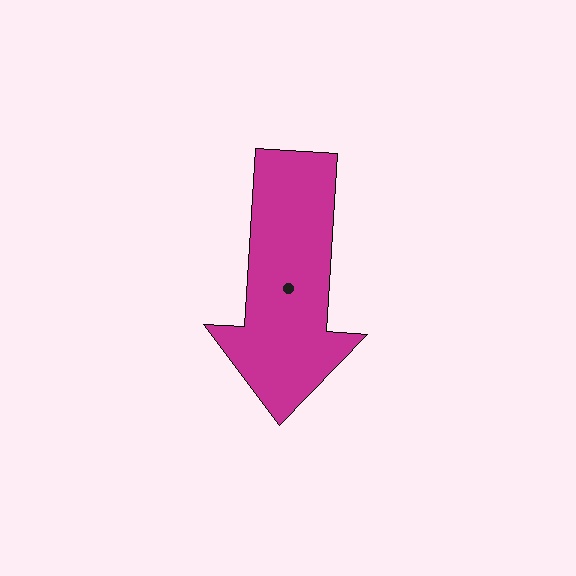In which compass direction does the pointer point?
South.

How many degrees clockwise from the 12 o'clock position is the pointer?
Approximately 184 degrees.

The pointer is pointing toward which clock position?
Roughly 6 o'clock.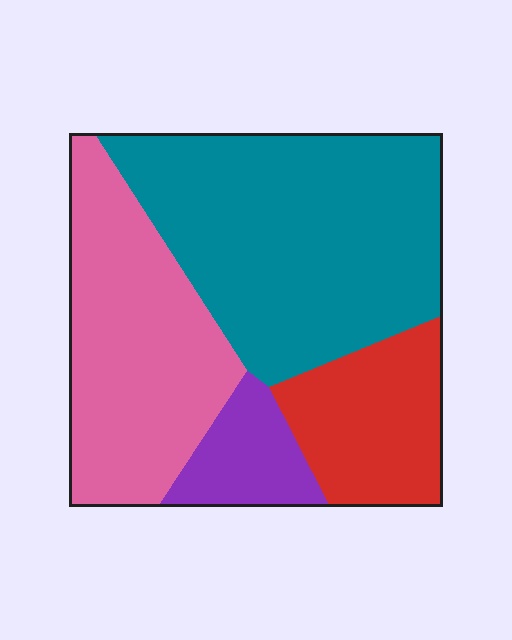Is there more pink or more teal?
Teal.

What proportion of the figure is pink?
Pink takes up between a quarter and a half of the figure.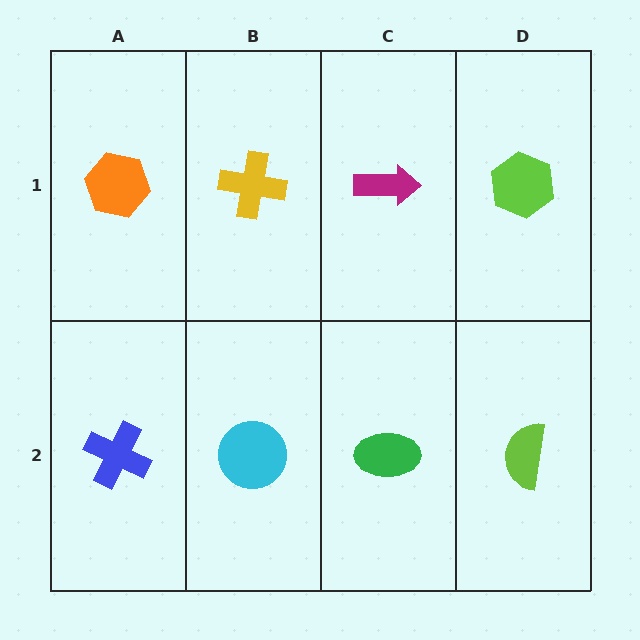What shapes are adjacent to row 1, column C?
A green ellipse (row 2, column C), a yellow cross (row 1, column B), a lime hexagon (row 1, column D).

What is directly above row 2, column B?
A yellow cross.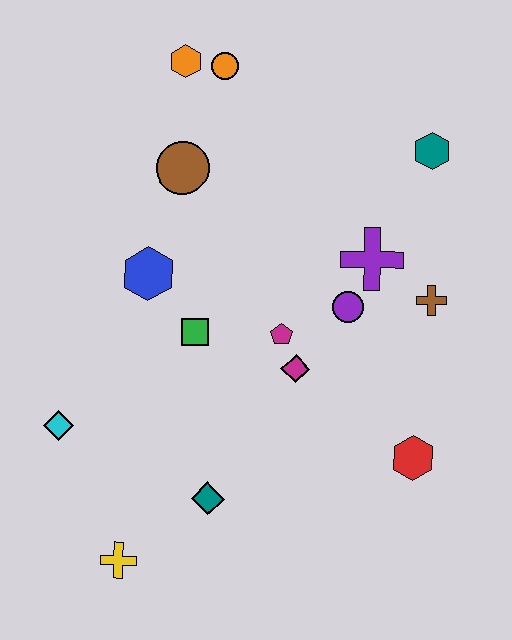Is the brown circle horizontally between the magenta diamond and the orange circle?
No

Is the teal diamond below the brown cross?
Yes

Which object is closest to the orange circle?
The orange hexagon is closest to the orange circle.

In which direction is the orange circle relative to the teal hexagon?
The orange circle is to the left of the teal hexagon.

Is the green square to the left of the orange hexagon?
No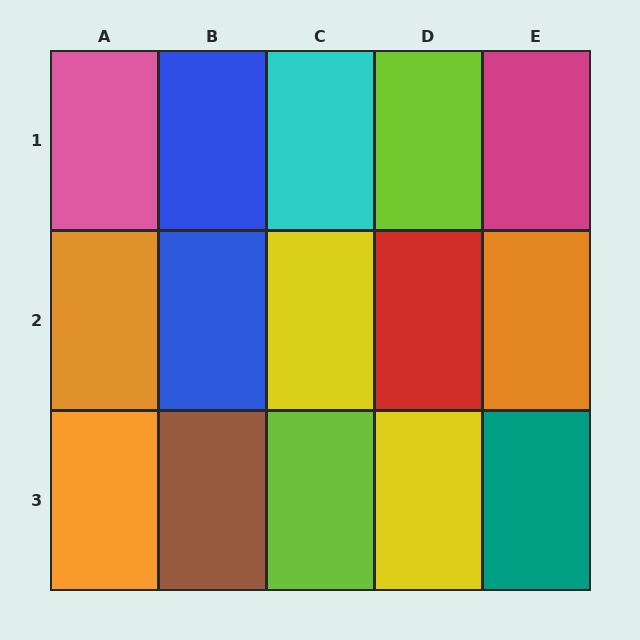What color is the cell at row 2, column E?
Orange.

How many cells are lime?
2 cells are lime.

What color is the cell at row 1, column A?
Pink.